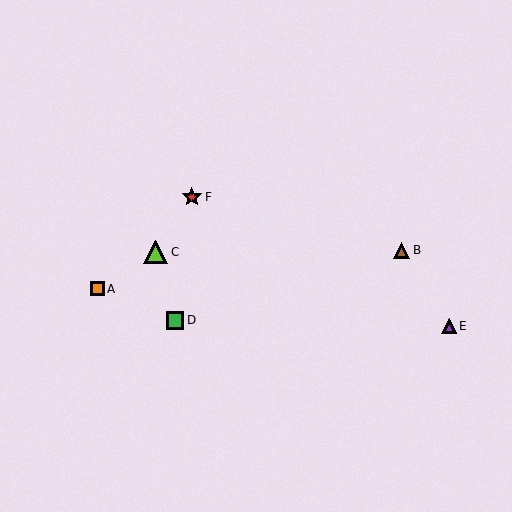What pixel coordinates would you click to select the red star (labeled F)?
Click at (192, 197) to select the red star F.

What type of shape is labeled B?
Shape B is a brown triangle.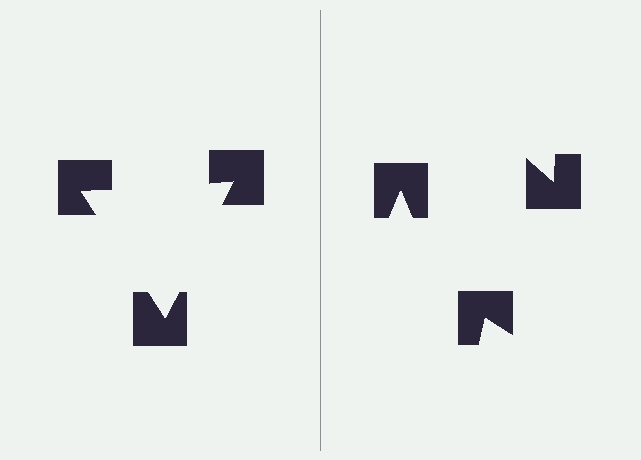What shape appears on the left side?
An illusory triangle.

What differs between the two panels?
The notched squares are positioned identically on both sides; only the wedge orientations differ. On the left they align to a triangle; on the right they are misaligned.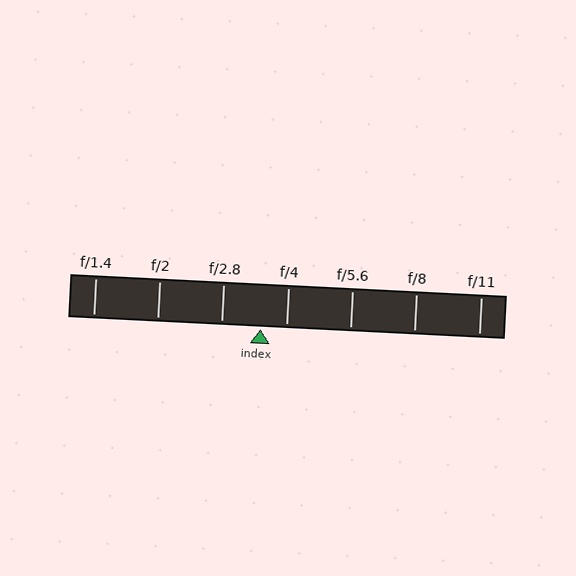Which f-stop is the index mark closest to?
The index mark is closest to f/4.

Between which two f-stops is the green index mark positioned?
The index mark is between f/2.8 and f/4.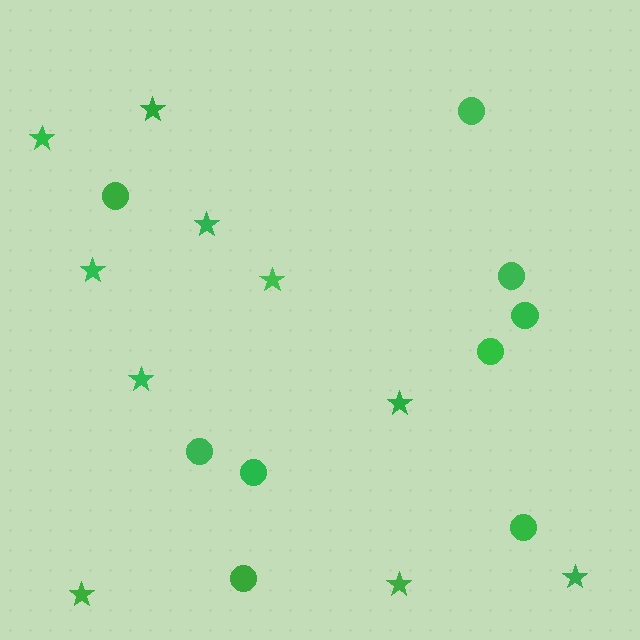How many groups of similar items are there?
There are 2 groups: one group of circles (9) and one group of stars (10).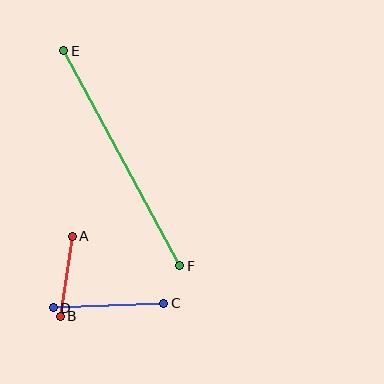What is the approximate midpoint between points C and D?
The midpoint is at approximately (109, 306) pixels.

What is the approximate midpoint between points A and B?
The midpoint is at approximately (66, 276) pixels.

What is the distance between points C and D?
The distance is approximately 111 pixels.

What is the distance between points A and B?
The distance is approximately 81 pixels.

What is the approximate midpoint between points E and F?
The midpoint is at approximately (122, 158) pixels.